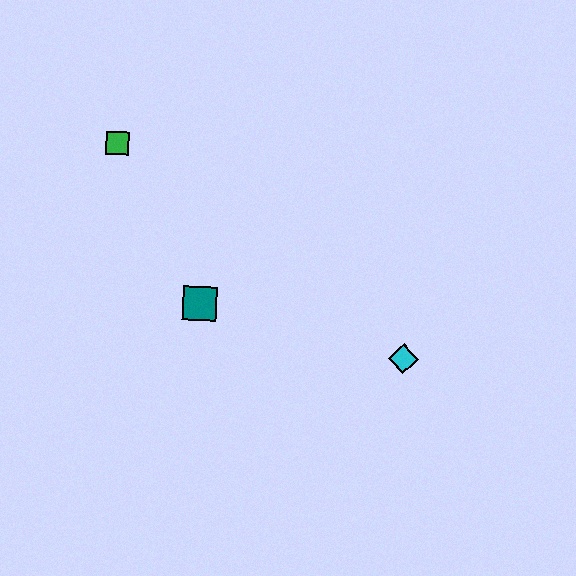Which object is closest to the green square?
The teal square is closest to the green square.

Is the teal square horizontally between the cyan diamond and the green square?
Yes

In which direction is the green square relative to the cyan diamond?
The green square is to the left of the cyan diamond.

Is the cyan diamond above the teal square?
No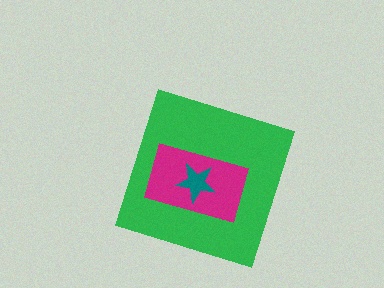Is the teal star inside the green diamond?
Yes.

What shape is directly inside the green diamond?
The magenta rectangle.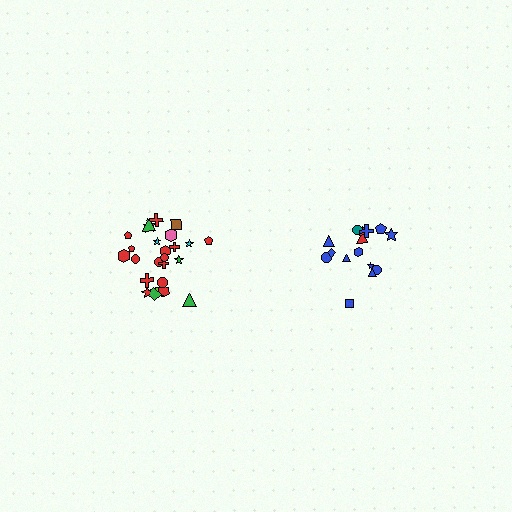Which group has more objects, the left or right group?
The left group.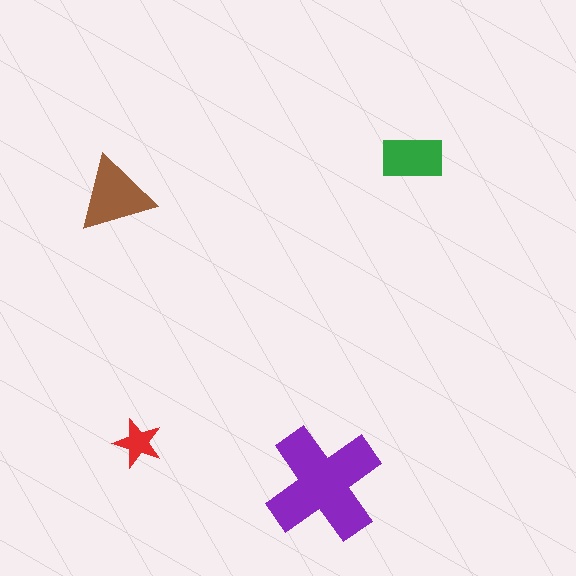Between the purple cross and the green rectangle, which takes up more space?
The purple cross.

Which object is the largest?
The purple cross.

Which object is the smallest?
The red star.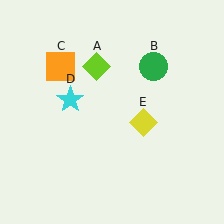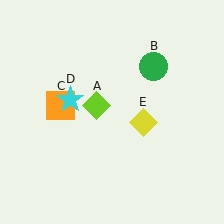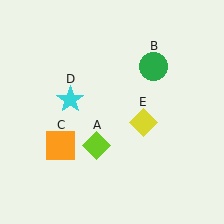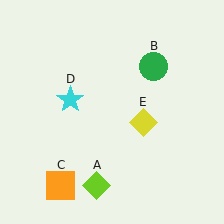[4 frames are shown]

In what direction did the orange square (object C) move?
The orange square (object C) moved down.